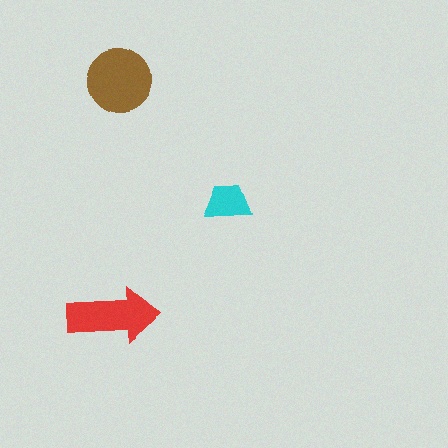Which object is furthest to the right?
The cyan trapezoid is rightmost.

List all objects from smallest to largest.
The cyan trapezoid, the red arrow, the brown circle.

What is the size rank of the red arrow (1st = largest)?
2nd.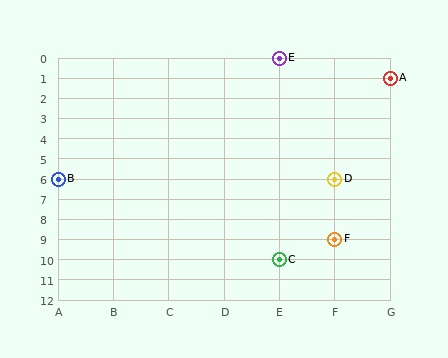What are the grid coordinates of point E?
Point E is at grid coordinates (E, 0).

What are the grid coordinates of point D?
Point D is at grid coordinates (F, 6).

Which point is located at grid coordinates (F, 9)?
Point F is at (F, 9).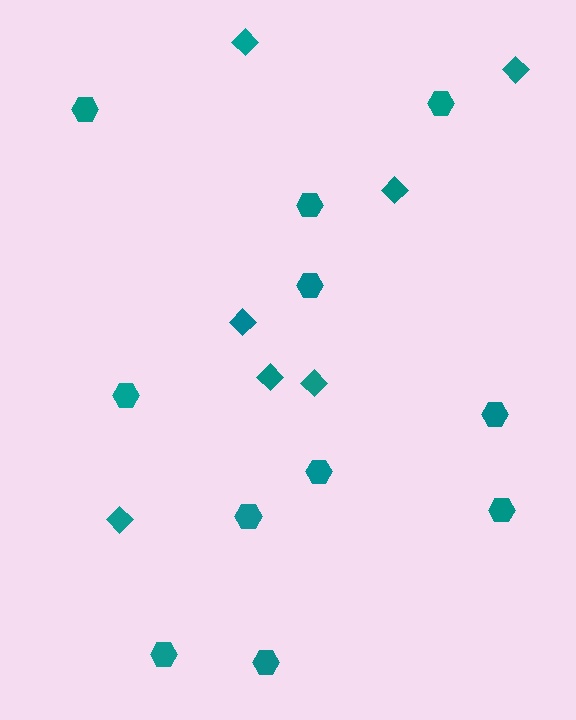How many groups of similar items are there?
There are 2 groups: one group of diamonds (7) and one group of hexagons (11).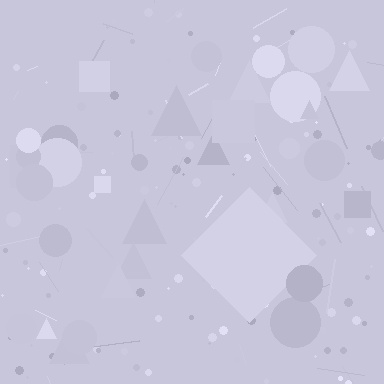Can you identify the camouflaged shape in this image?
The camouflaged shape is a diamond.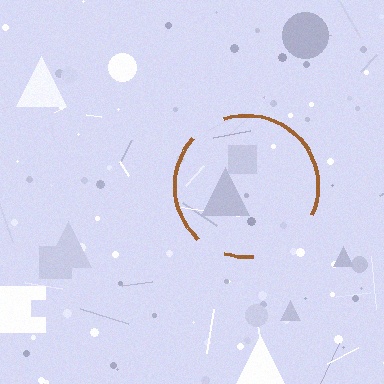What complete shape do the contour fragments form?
The contour fragments form a circle.